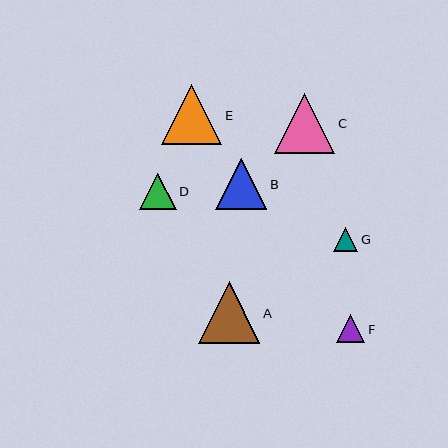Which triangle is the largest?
Triangle A is the largest with a size of approximately 61 pixels.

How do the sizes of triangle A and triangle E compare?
Triangle A and triangle E are approximately the same size.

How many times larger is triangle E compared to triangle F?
Triangle E is approximately 2.1 times the size of triangle F.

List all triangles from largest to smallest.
From largest to smallest: A, C, E, B, D, F, G.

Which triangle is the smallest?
Triangle G is the smallest with a size of approximately 24 pixels.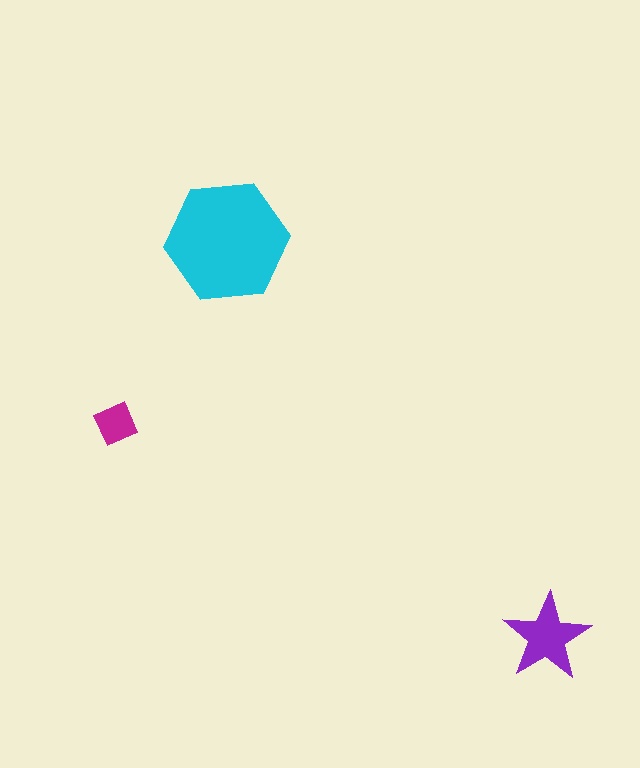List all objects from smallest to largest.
The magenta diamond, the purple star, the cyan hexagon.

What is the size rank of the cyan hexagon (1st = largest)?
1st.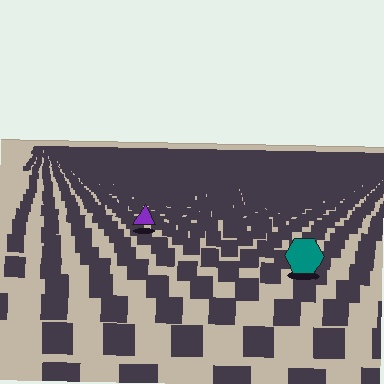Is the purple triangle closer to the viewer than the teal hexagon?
No. The teal hexagon is closer — you can tell from the texture gradient: the ground texture is coarser near it.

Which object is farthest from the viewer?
The purple triangle is farthest from the viewer. It appears smaller and the ground texture around it is denser.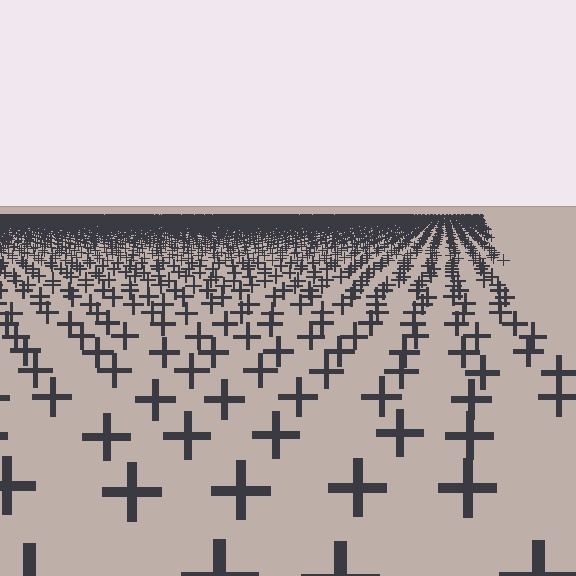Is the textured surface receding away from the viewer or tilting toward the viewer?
The surface is receding away from the viewer. Texture elements get smaller and denser toward the top.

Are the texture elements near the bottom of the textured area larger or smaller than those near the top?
Larger. Near the bottom, elements are closer to the viewer and appear at a bigger on-screen size.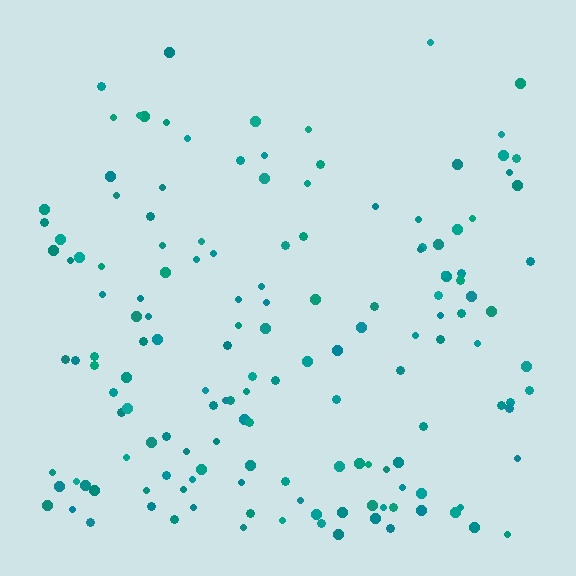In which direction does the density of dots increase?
From top to bottom, with the bottom side densest.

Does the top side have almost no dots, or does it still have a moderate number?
Still a moderate number, just noticeably fewer than the bottom.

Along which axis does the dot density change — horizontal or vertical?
Vertical.